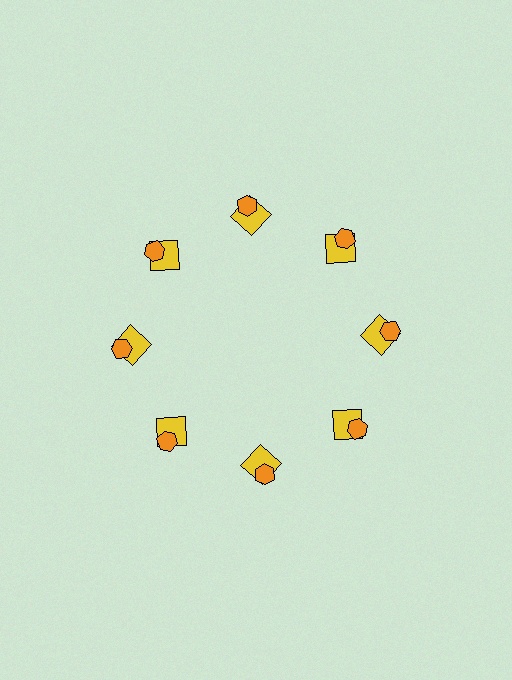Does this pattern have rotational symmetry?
Yes, this pattern has 8-fold rotational symmetry. It looks the same after rotating 45 degrees around the center.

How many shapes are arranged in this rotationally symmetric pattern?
There are 16 shapes, arranged in 8 groups of 2.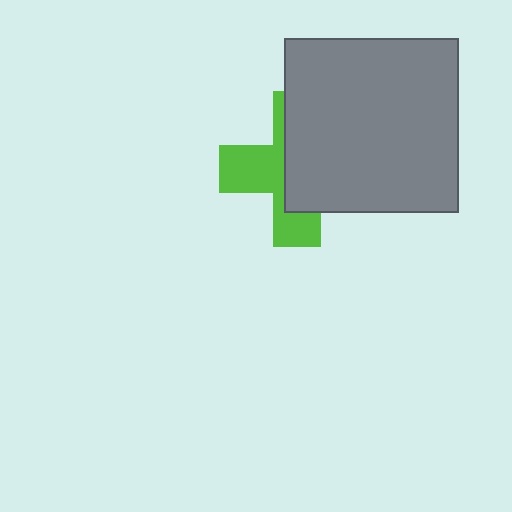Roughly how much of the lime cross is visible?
A small part of it is visible (roughly 43%).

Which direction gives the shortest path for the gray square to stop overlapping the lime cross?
Moving right gives the shortest separation.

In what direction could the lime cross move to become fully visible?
The lime cross could move left. That would shift it out from behind the gray square entirely.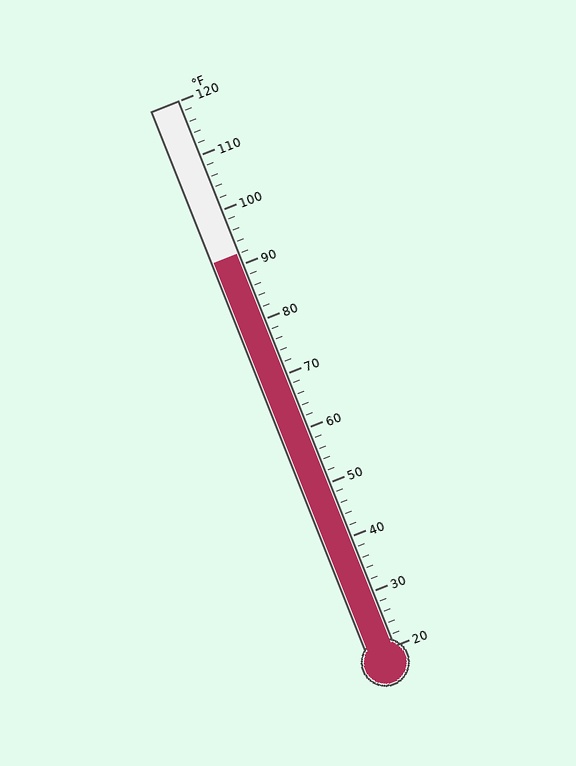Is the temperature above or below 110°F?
The temperature is below 110°F.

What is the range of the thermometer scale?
The thermometer scale ranges from 20°F to 120°F.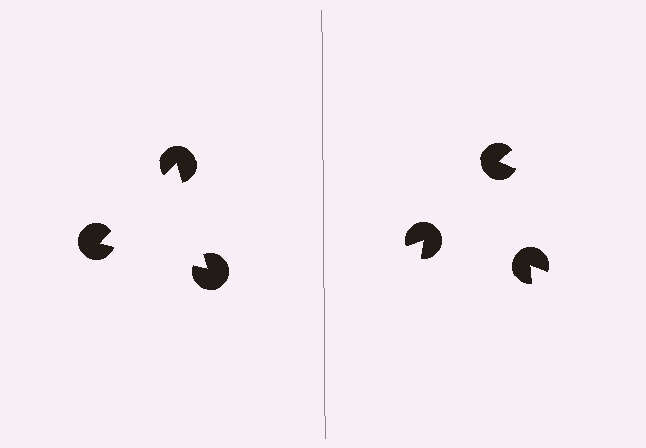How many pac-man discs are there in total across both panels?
6 — 3 on each side.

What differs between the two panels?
The pac-man discs are positioned identically on both sides; only the wedge orientations differ. On the left they align to a triangle; on the right they are misaligned.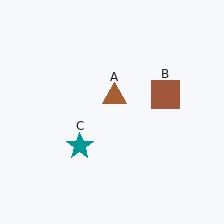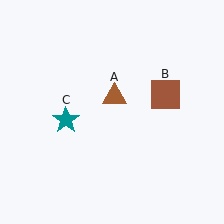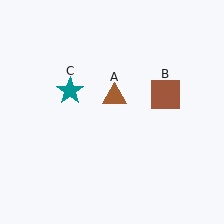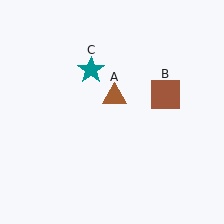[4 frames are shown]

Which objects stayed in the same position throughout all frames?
Brown triangle (object A) and brown square (object B) remained stationary.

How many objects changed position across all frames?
1 object changed position: teal star (object C).